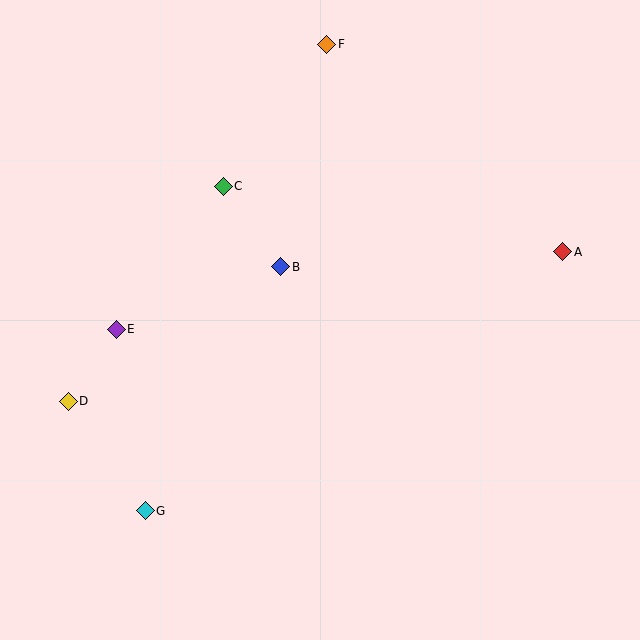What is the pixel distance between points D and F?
The distance between D and F is 441 pixels.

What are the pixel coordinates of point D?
Point D is at (68, 401).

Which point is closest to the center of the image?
Point B at (281, 267) is closest to the center.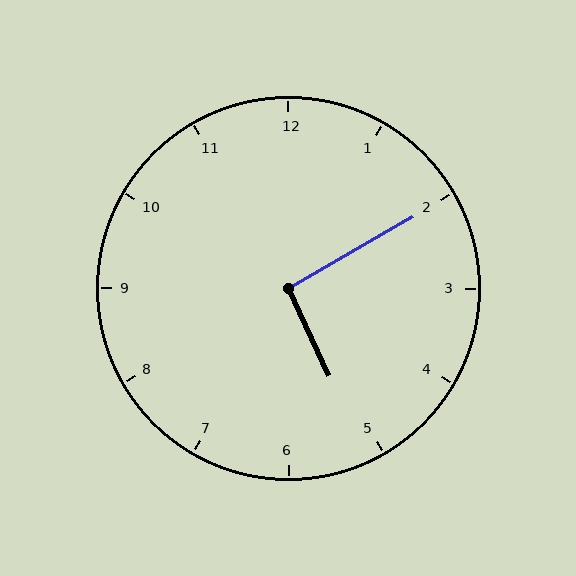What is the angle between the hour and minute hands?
Approximately 95 degrees.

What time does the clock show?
5:10.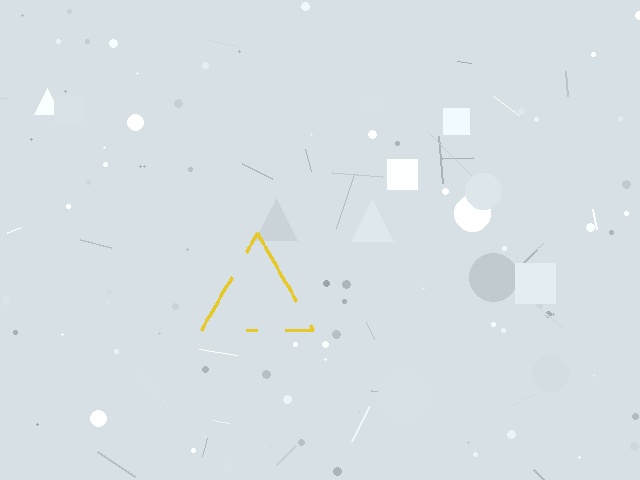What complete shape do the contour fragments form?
The contour fragments form a triangle.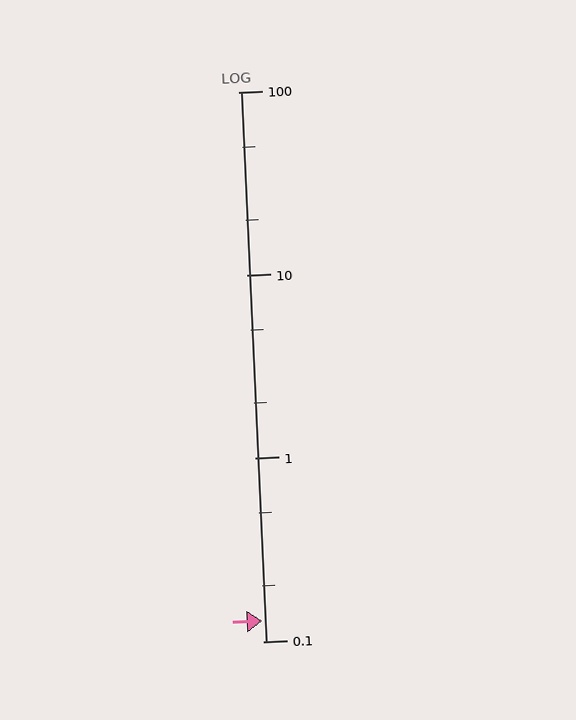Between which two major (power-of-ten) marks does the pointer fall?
The pointer is between 0.1 and 1.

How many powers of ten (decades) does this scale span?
The scale spans 3 decades, from 0.1 to 100.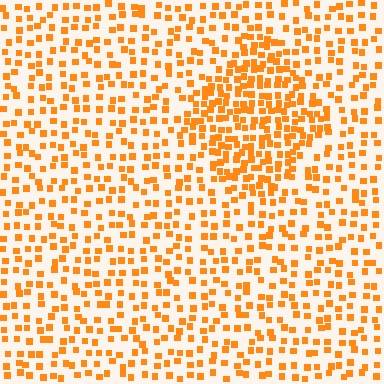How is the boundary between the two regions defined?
The boundary is defined by a change in element density (approximately 1.9x ratio). All elements are the same color, size, and shape.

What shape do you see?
I see a diamond.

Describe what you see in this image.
The image contains small orange elements arranged at two different densities. A diamond-shaped region is visible where the elements are more densely packed than the surrounding area.